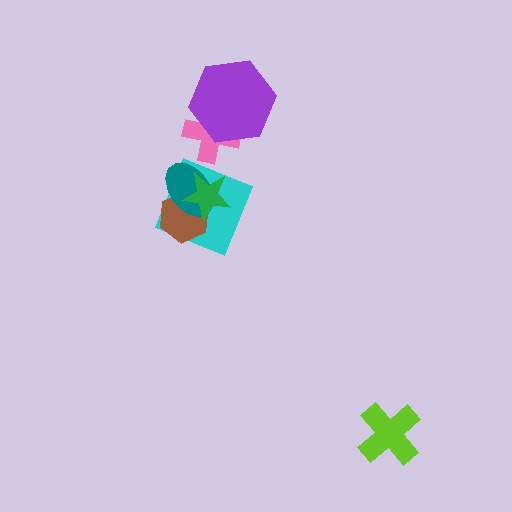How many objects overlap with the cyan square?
3 objects overlap with the cyan square.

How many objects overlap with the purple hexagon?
1 object overlaps with the purple hexagon.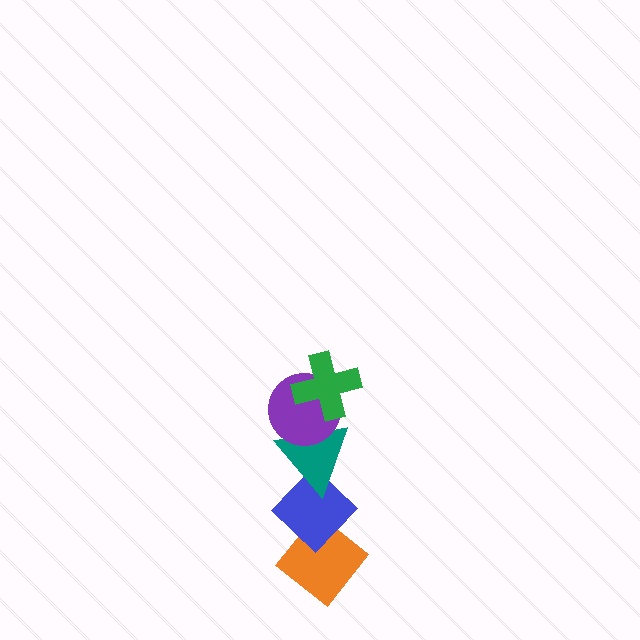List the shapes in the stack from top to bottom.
From top to bottom: the green cross, the purple circle, the teal triangle, the blue diamond, the orange diamond.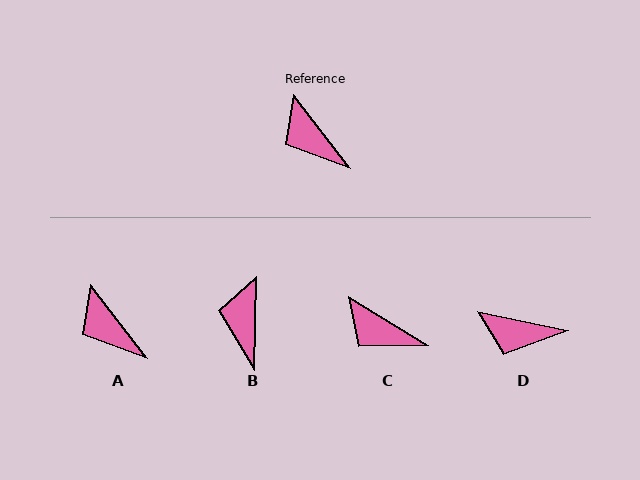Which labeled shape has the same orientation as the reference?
A.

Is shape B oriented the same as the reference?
No, it is off by about 39 degrees.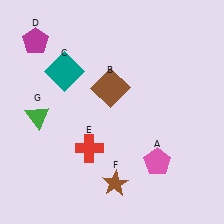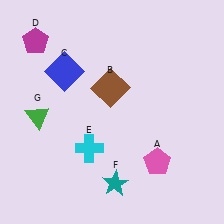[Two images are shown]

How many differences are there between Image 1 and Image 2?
There are 3 differences between the two images.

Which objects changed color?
C changed from teal to blue. E changed from red to cyan. F changed from brown to teal.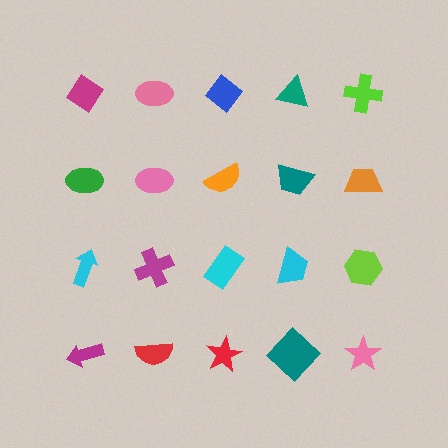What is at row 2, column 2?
A pink ellipse.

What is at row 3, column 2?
A magenta cross.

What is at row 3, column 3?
A cyan rectangle.